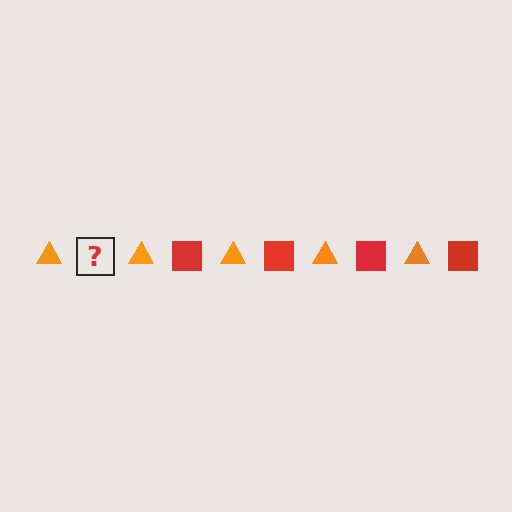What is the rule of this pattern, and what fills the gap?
The rule is that the pattern alternates between orange triangle and red square. The gap should be filled with a red square.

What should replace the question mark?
The question mark should be replaced with a red square.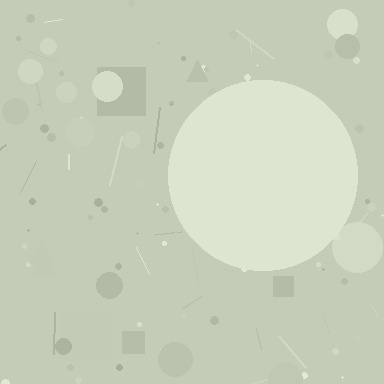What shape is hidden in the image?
A circle is hidden in the image.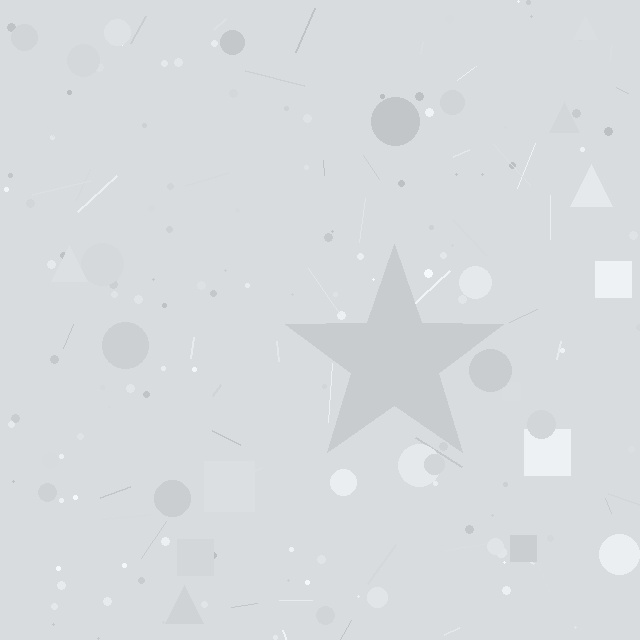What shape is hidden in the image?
A star is hidden in the image.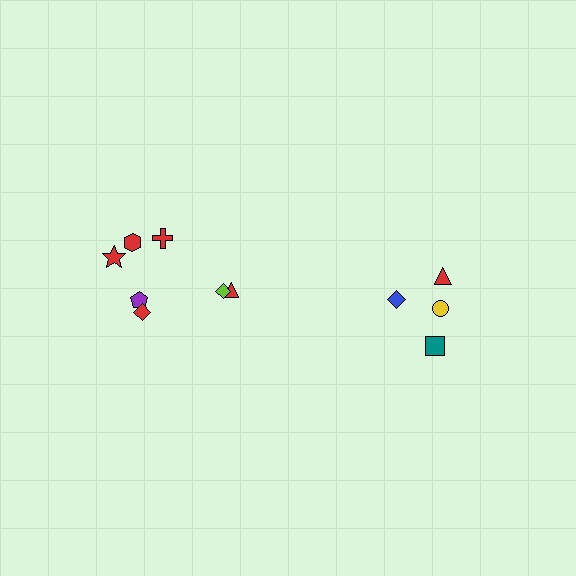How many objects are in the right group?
There are 4 objects.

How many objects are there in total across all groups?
There are 11 objects.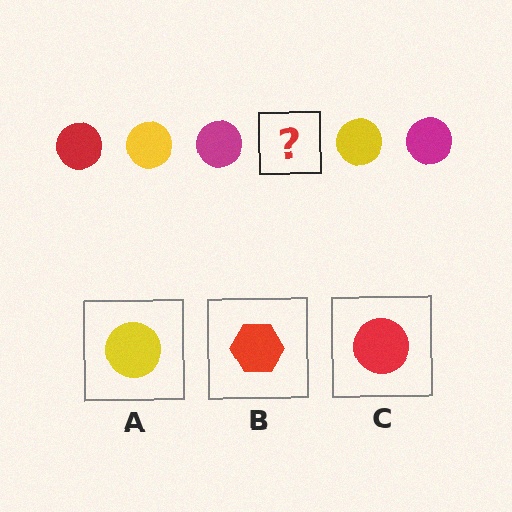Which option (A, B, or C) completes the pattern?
C.